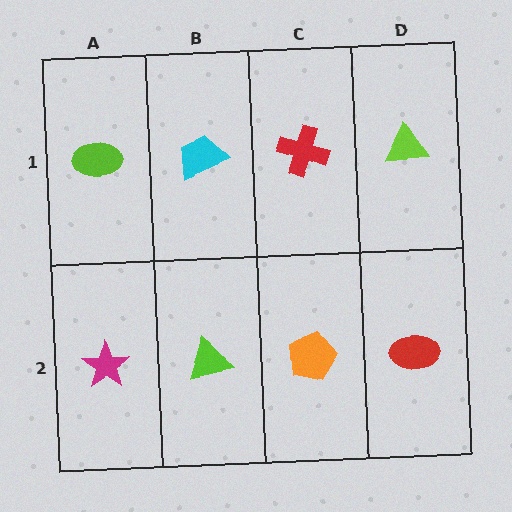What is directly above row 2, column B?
A cyan trapezoid.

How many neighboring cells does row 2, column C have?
3.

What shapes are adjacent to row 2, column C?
A red cross (row 1, column C), a lime triangle (row 2, column B), a red ellipse (row 2, column D).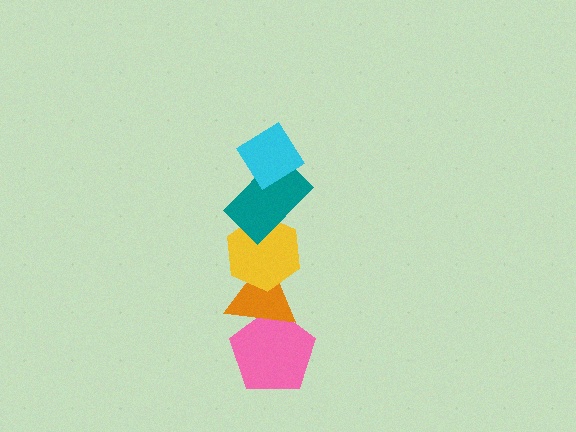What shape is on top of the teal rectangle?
The cyan diamond is on top of the teal rectangle.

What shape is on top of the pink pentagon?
The orange triangle is on top of the pink pentagon.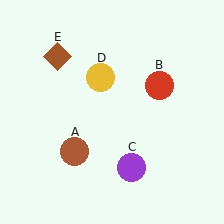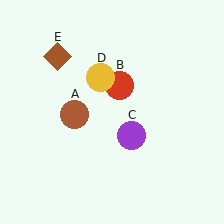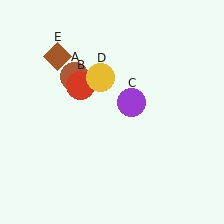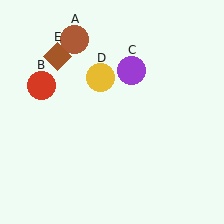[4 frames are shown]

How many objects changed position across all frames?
3 objects changed position: brown circle (object A), red circle (object B), purple circle (object C).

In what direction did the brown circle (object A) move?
The brown circle (object A) moved up.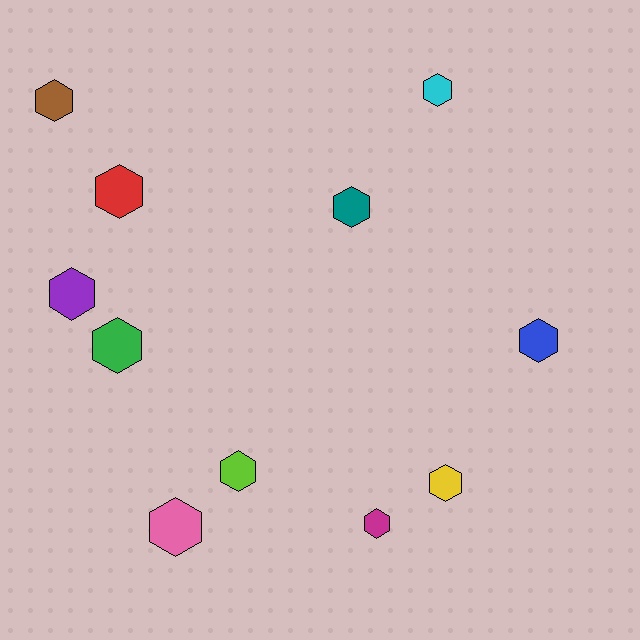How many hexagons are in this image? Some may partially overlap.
There are 11 hexagons.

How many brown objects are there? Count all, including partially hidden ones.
There is 1 brown object.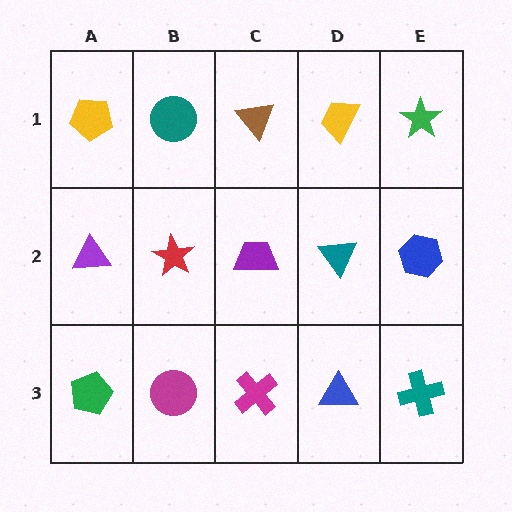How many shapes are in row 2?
5 shapes.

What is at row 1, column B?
A teal circle.